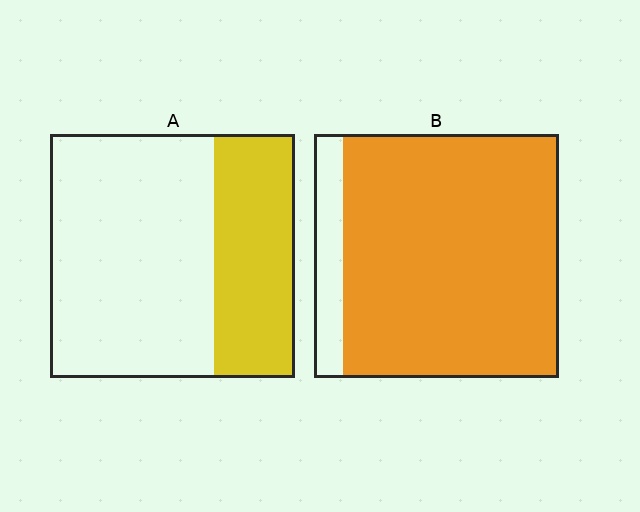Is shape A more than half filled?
No.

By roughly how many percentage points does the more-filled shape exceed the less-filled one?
By roughly 55 percentage points (B over A).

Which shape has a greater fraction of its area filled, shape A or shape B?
Shape B.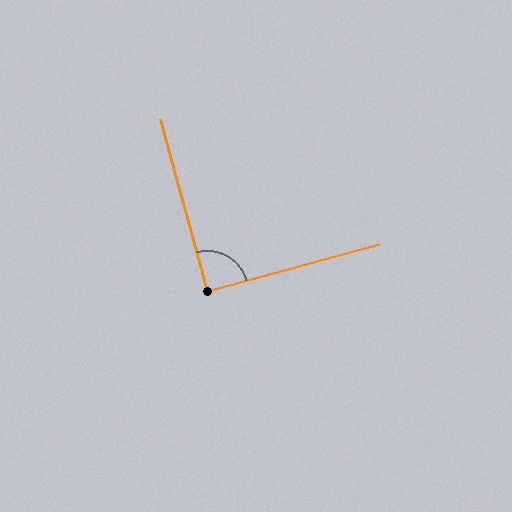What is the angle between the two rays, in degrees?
Approximately 90 degrees.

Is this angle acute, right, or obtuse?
It is approximately a right angle.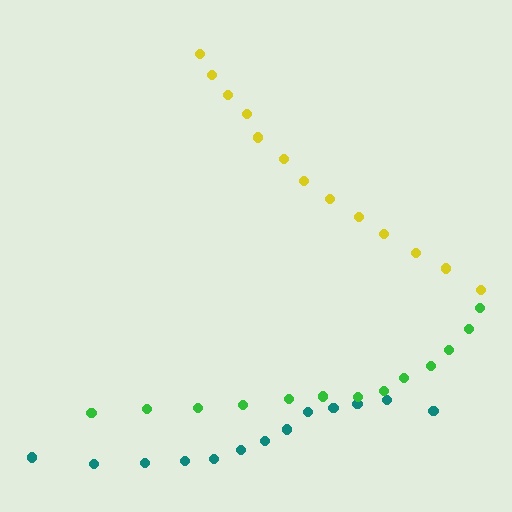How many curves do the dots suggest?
There are 3 distinct paths.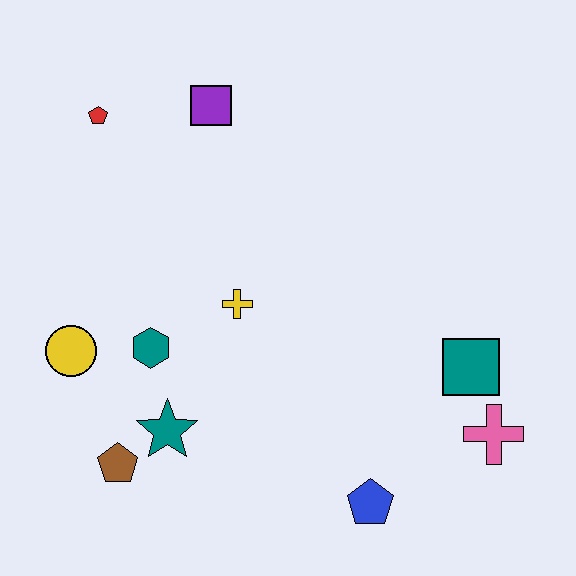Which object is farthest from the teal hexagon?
The pink cross is farthest from the teal hexagon.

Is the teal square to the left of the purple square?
No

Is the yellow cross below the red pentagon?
Yes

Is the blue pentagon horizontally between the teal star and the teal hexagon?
No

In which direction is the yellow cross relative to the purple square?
The yellow cross is below the purple square.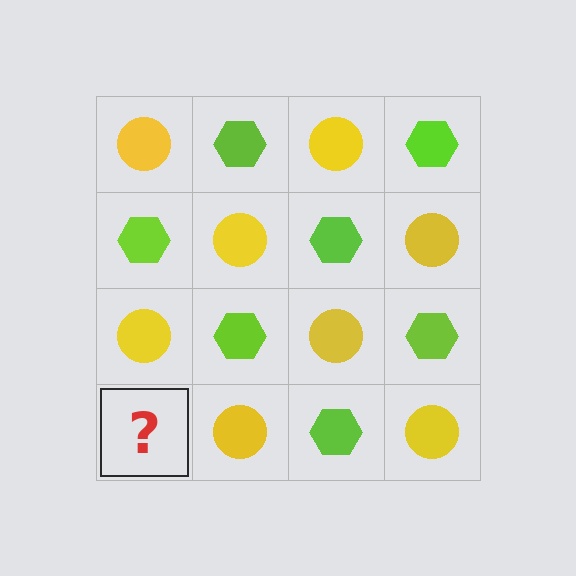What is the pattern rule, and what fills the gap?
The rule is that it alternates yellow circle and lime hexagon in a checkerboard pattern. The gap should be filled with a lime hexagon.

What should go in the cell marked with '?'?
The missing cell should contain a lime hexagon.